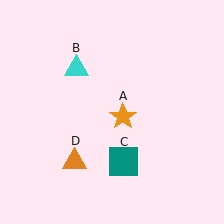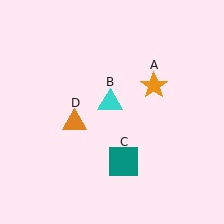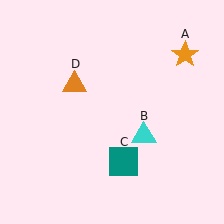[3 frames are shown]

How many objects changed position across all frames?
3 objects changed position: orange star (object A), cyan triangle (object B), orange triangle (object D).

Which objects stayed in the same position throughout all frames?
Teal square (object C) remained stationary.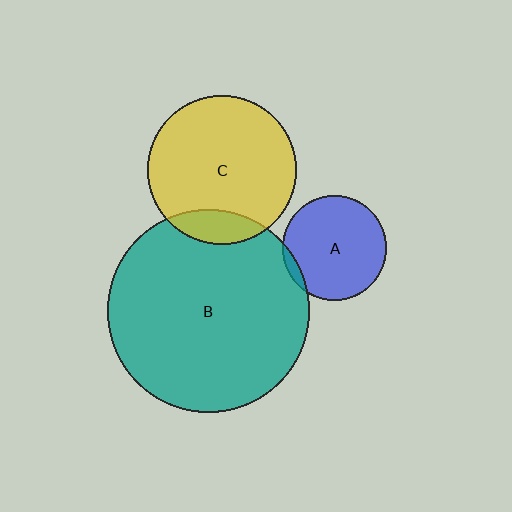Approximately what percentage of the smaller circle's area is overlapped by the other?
Approximately 15%.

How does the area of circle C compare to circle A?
Approximately 2.0 times.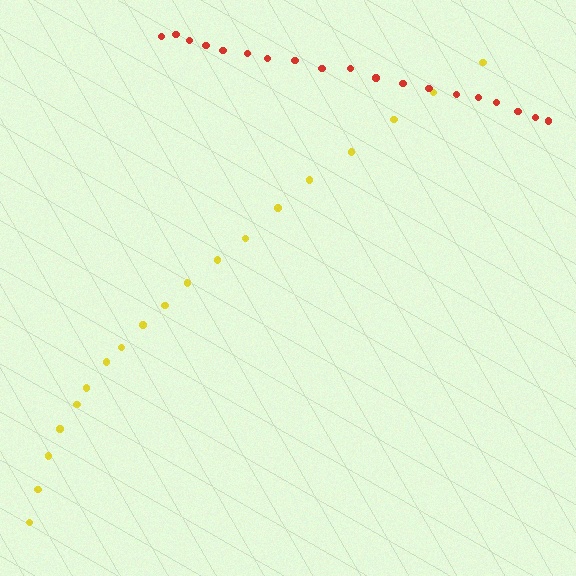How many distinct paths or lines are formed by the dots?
There are 2 distinct paths.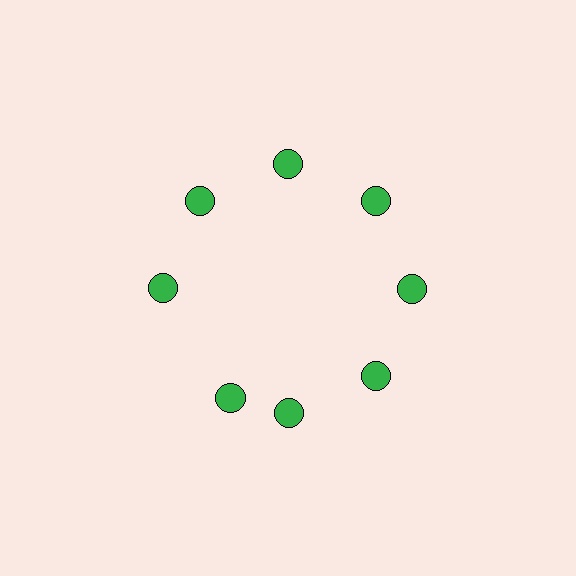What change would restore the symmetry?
The symmetry would be restored by rotating it back into even spacing with its neighbors so that all 8 circles sit at equal angles and equal distance from the center.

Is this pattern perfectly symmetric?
No. The 8 green circles are arranged in a ring, but one element near the 8 o'clock position is rotated out of alignment along the ring, breaking the 8-fold rotational symmetry.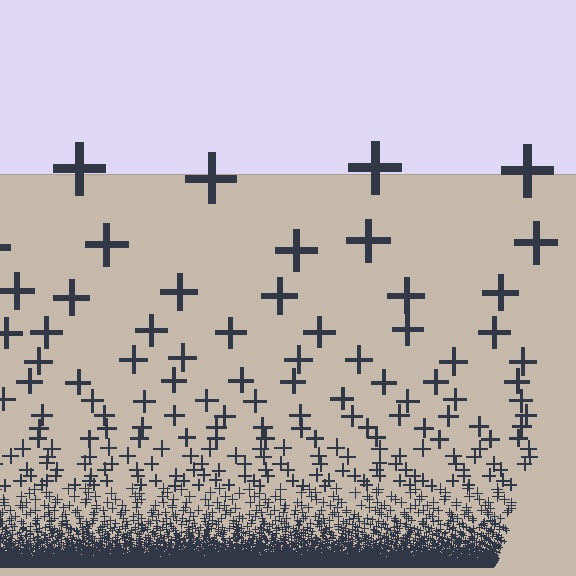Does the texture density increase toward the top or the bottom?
Density increases toward the bottom.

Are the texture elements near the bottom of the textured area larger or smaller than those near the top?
Smaller. The gradient is inverted — elements near the bottom are smaller and denser.